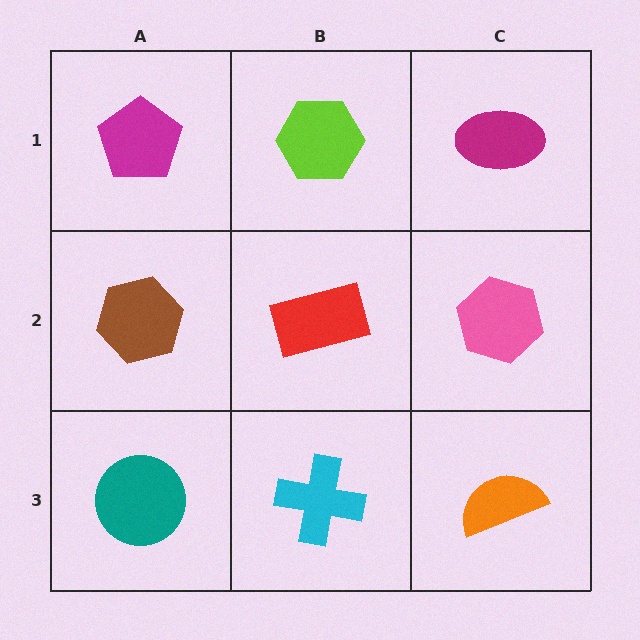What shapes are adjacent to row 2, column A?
A magenta pentagon (row 1, column A), a teal circle (row 3, column A), a red rectangle (row 2, column B).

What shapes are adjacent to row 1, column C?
A pink hexagon (row 2, column C), a lime hexagon (row 1, column B).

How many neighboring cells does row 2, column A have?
3.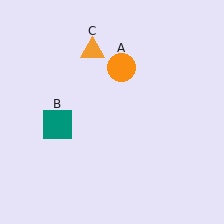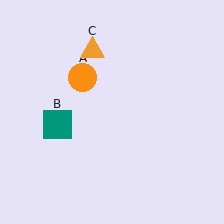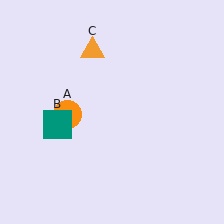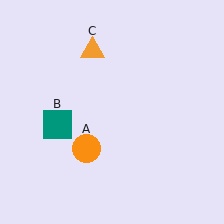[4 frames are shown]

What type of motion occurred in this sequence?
The orange circle (object A) rotated counterclockwise around the center of the scene.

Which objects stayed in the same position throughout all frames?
Teal square (object B) and orange triangle (object C) remained stationary.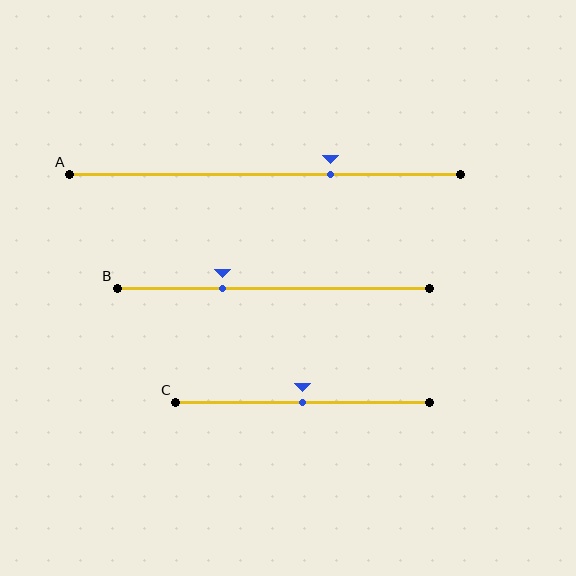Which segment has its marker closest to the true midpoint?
Segment C has its marker closest to the true midpoint.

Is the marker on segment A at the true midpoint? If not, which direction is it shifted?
No, the marker on segment A is shifted to the right by about 17% of the segment length.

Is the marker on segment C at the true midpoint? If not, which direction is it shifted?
Yes, the marker on segment C is at the true midpoint.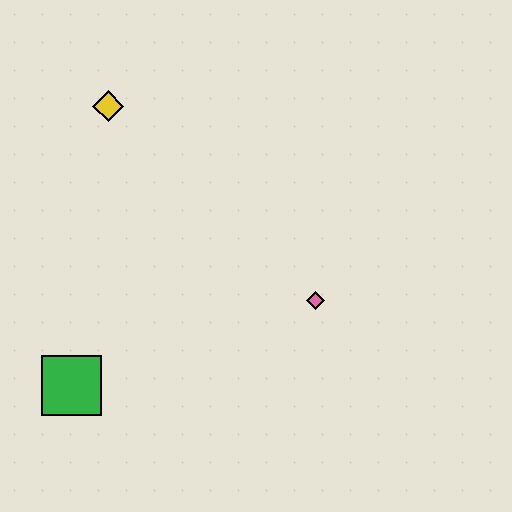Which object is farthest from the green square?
The yellow diamond is farthest from the green square.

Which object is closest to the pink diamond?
The green square is closest to the pink diamond.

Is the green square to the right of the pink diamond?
No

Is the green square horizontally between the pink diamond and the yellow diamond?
No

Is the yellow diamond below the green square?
No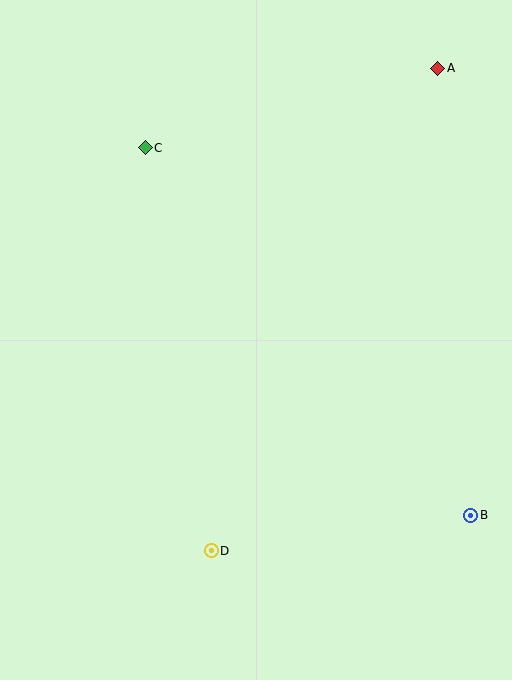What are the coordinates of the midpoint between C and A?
The midpoint between C and A is at (291, 108).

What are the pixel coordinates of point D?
Point D is at (211, 551).